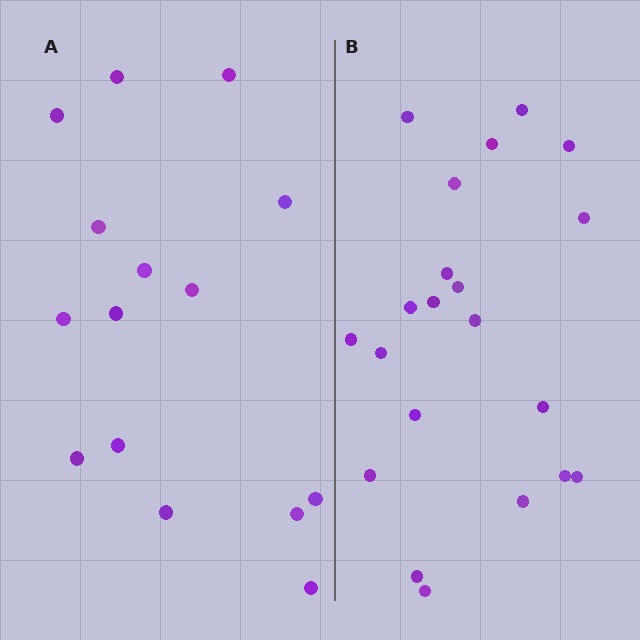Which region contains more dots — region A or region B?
Region B (the right region) has more dots.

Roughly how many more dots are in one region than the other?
Region B has about 6 more dots than region A.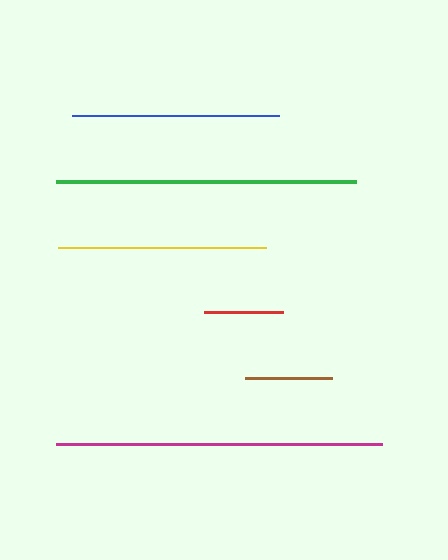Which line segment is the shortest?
The red line is the shortest at approximately 79 pixels.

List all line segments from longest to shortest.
From longest to shortest: magenta, green, yellow, blue, brown, red.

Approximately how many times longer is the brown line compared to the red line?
The brown line is approximately 1.1 times the length of the red line.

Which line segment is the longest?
The magenta line is the longest at approximately 326 pixels.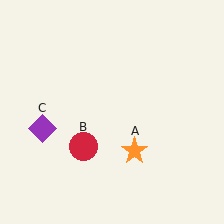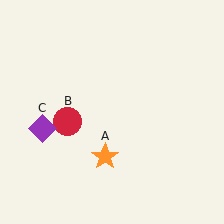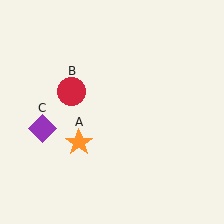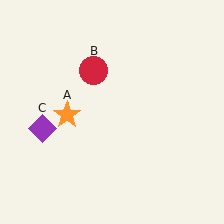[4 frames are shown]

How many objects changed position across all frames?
2 objects changed position: orange star (object A), red circle (object B).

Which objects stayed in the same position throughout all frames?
Purple diamond (object C) remained stationary.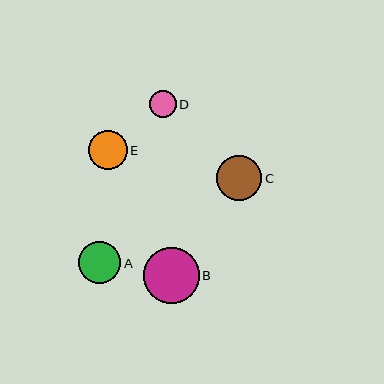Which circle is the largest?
Circle B is the largest with a size of approximately 56 pixels.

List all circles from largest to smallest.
From largest to smallest: B, C, A, E, D.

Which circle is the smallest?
Circle D is the smallest with a size of approximately 27 pixels.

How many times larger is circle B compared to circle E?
Circle B is approximately 1.4 times the size of circle E.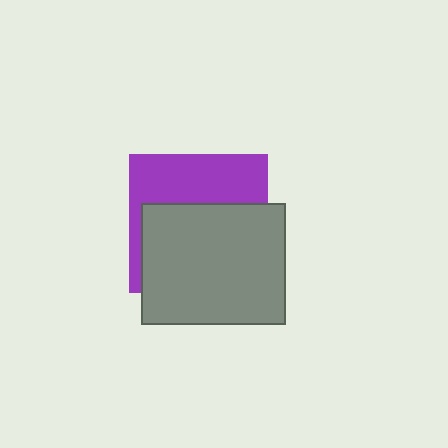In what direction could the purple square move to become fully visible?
The purple square could move up. That would shift it out from behind the gray rectangle entirely.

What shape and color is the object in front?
The object in front is a gray rectangle.